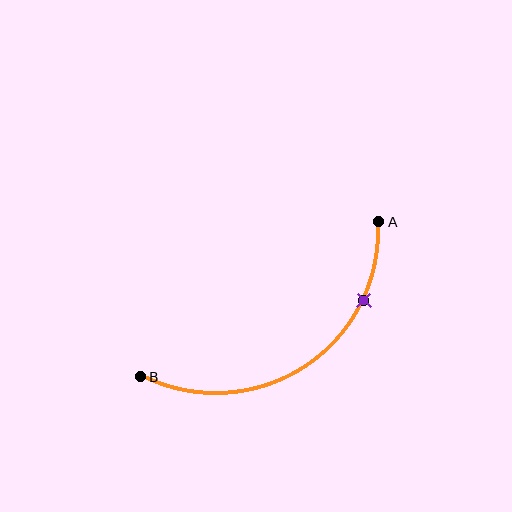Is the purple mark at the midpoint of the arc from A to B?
No. The purple mark lies on the arc but is closer to endpoint A. The arc midpoint would be at the point on the curve equidistant along the arc from both A and B.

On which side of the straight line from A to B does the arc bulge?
The arc bulges below the straight line connecting A and B.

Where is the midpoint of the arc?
The arc midpoint is the point on the curve farthest from the straight line joining A and B. It sits below that line.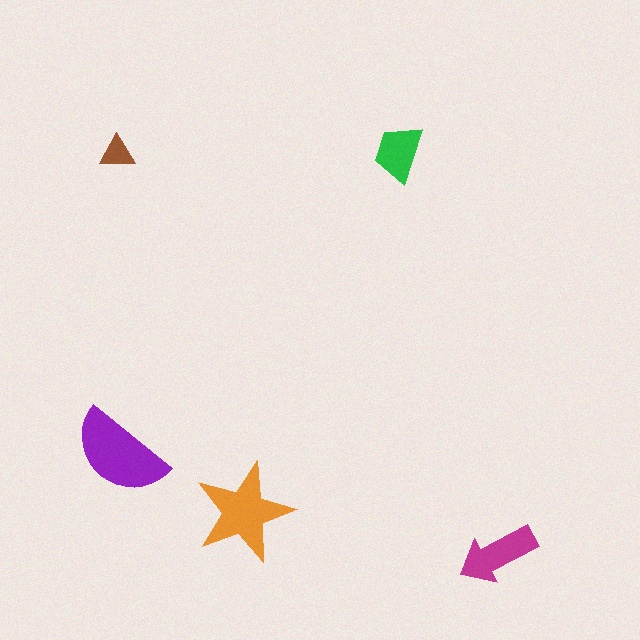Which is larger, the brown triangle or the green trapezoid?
The green trapezoid.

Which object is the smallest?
The brown triangle.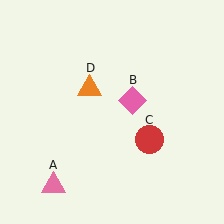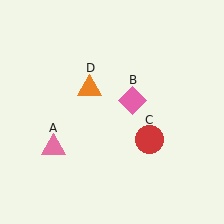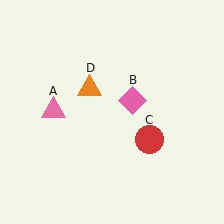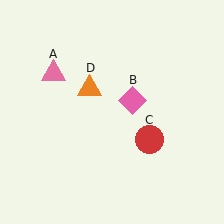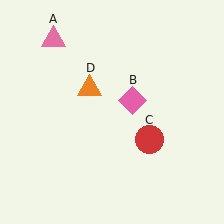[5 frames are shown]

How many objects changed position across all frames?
1 object changed position: pink triangle (object A).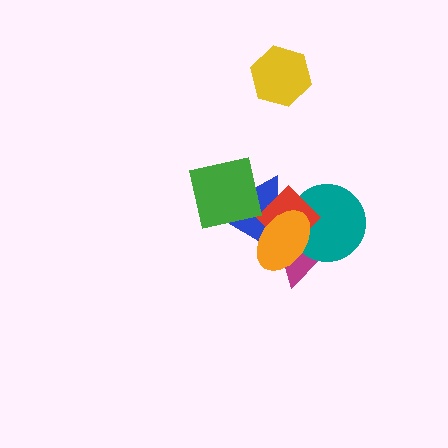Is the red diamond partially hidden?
Yes, it is partially covered by another shape.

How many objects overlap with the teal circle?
4 objects overlap with the teal circle.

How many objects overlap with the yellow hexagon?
0 objects overlap with the yellow hexagon.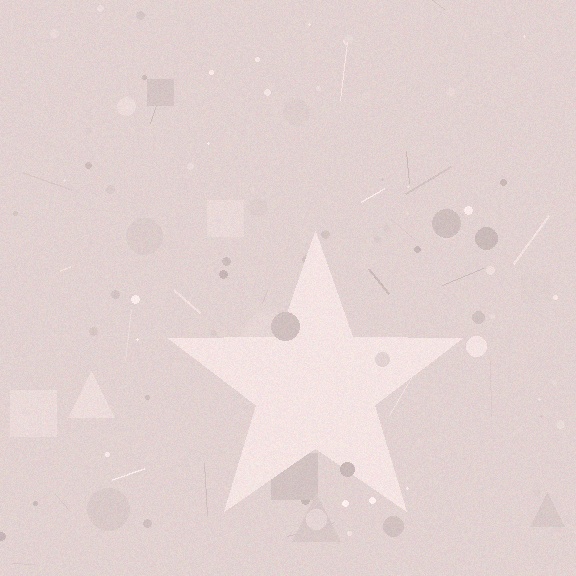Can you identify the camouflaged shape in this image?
The camouflaged shape is a star.